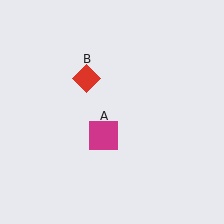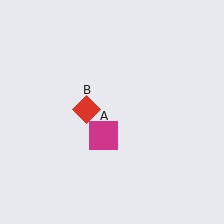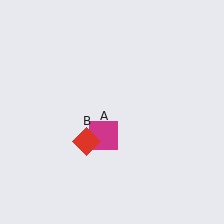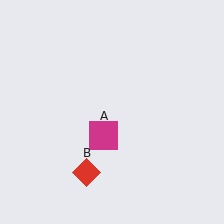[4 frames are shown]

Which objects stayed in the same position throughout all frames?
Magenta square (object A) remained stationary.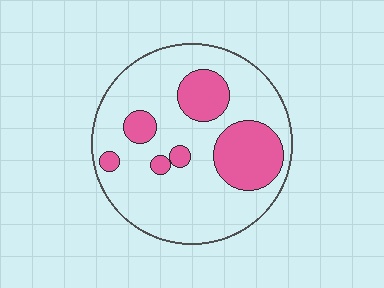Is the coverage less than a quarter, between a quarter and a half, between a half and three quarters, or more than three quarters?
Between a quarter and a half.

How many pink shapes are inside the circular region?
6.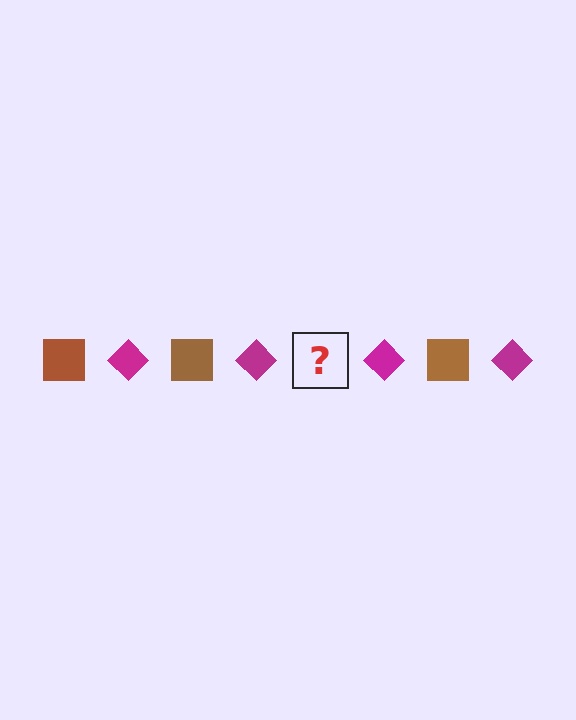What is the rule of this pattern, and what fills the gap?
The rule is that the pattern alternates between brown square and magenta diamond. The gap should be filled with a brown square.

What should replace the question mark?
The question mark should be replaced with a brown square.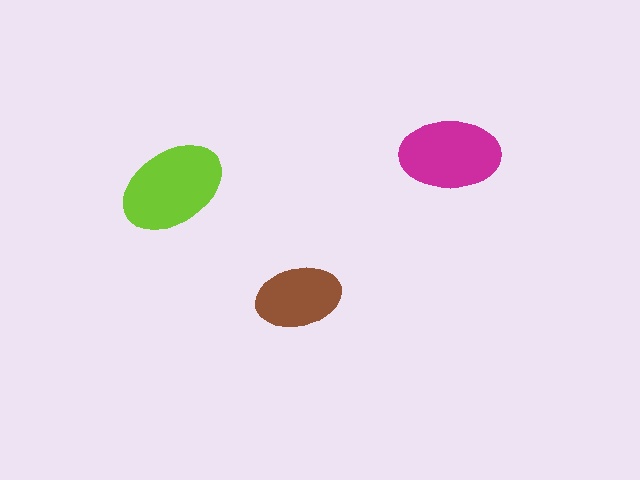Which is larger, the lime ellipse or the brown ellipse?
The lime one.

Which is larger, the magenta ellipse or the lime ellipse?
The lime one.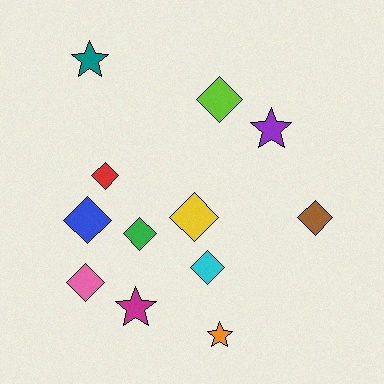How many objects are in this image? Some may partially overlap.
There are 12 objects.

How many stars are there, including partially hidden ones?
There are 4 stars.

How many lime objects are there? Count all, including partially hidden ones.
There is 1 lime object.